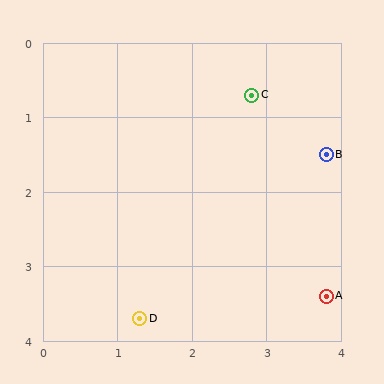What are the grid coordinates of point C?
Point C is at approximately (2.8, 0.7).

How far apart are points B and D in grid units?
Points B and D are about 3.3 grid units apart.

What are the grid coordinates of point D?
Point D is at approximately (1.3, 3.7).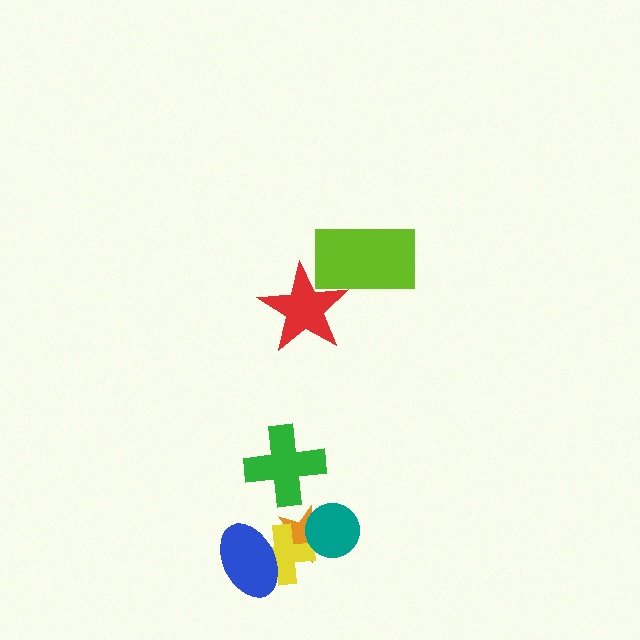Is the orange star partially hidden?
Yes, it is partially covered by another shape.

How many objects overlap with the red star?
1 object overlaps with the red star.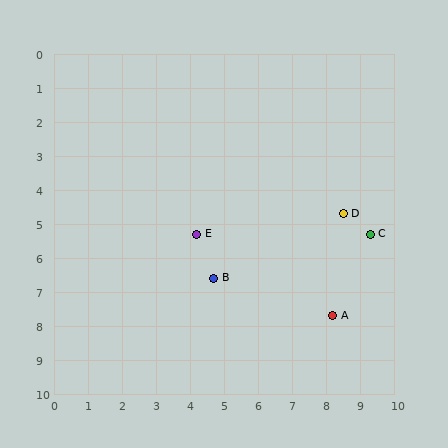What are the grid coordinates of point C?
Point C is at approximately (9.3, 5.3).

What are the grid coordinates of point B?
Point B is at approximately (4.7, 6.6).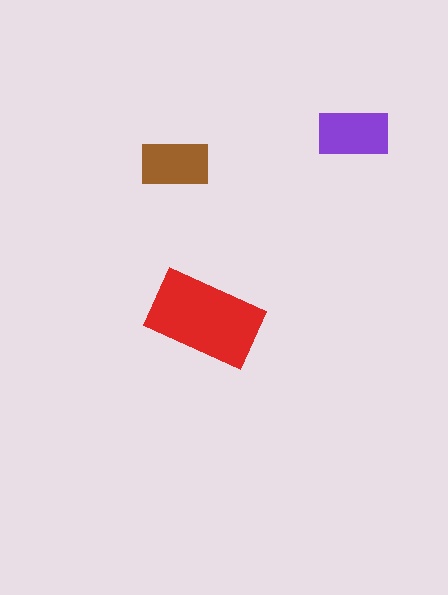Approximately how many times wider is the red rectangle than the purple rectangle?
About 1.5 times wider.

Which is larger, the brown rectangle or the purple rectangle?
The purple one.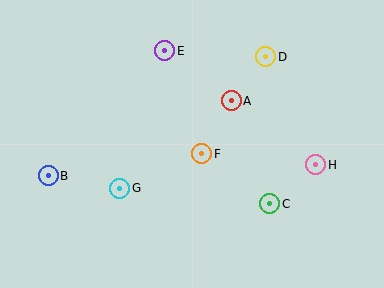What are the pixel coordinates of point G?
Point G is at (120, 188).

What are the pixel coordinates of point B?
Point B is at (48, 176).